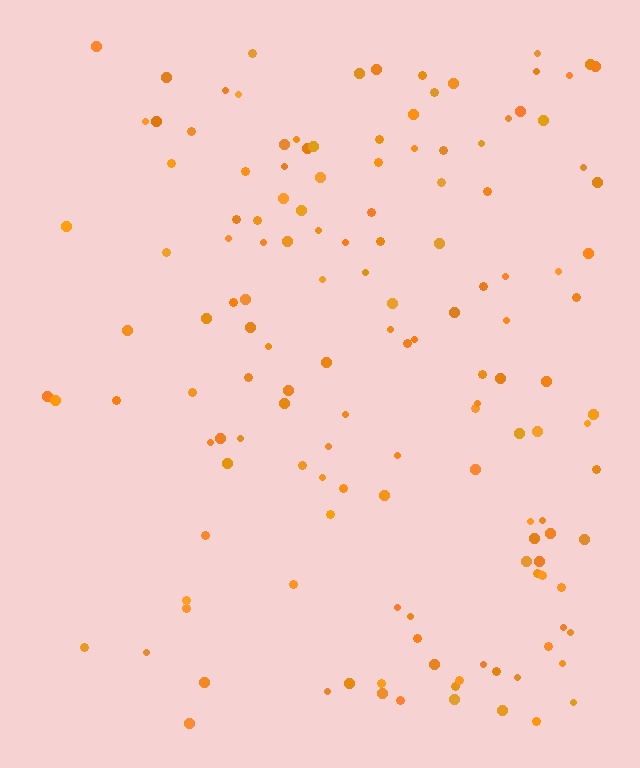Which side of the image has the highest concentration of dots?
The right.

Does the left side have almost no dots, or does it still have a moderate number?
Still a moderate number, just noticeably fewer than the right.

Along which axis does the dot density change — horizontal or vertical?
Horizontal.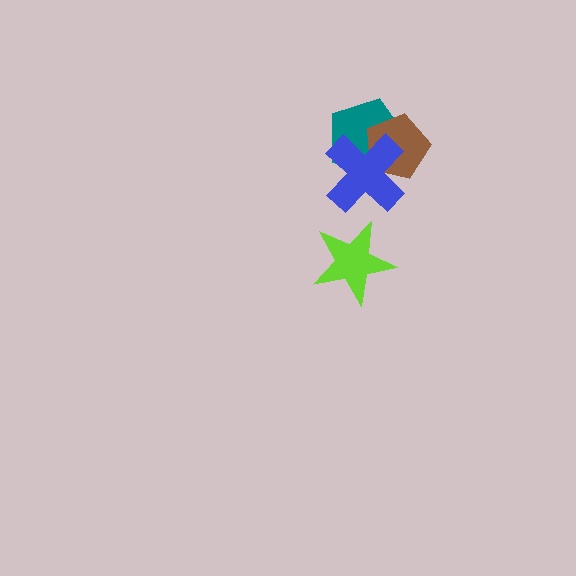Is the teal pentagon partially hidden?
Yes, it is partially covered by another shape.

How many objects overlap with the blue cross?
2 objects overlap with the blue cross.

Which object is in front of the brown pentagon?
The blue cross is in front of the brown pentagon.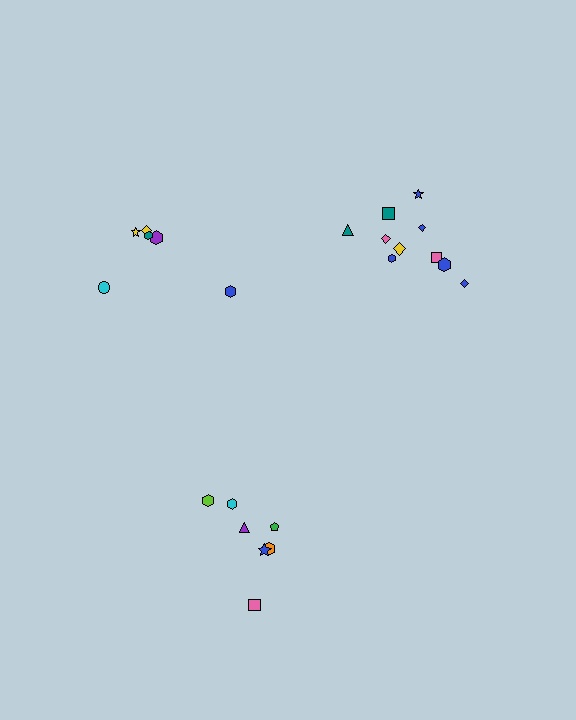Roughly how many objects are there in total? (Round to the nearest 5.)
Roughly 25 objects in total.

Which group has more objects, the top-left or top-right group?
The top-right group.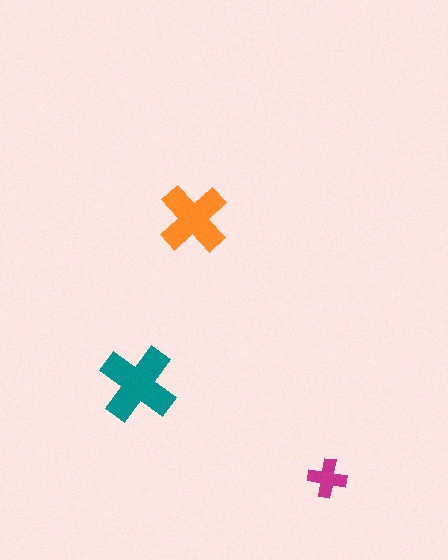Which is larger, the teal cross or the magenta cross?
The teal one.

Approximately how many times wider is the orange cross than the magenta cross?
About 2 times wider.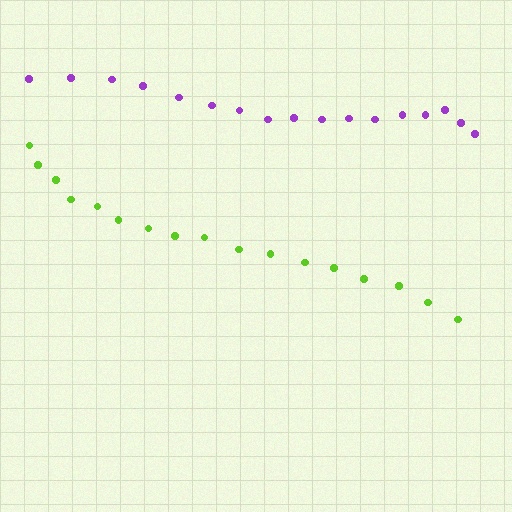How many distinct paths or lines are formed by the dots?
There are 2 distinct paths.